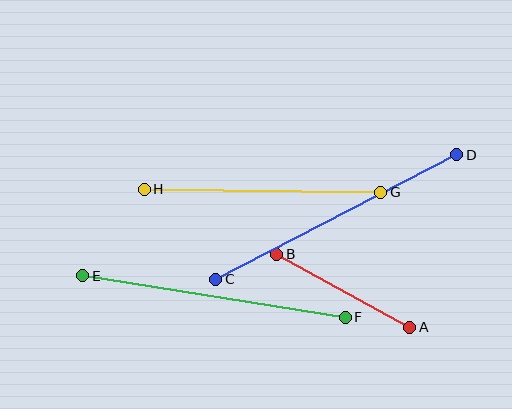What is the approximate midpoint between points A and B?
The midpoint is at approximately (343, 291) pixels.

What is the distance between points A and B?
The distance is approximately 152 pixels.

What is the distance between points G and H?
The distance is approximately 237 pixels.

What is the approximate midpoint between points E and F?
The midpoint is at approximately (214, 296) pixels.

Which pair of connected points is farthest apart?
Points C and D are farthest apart.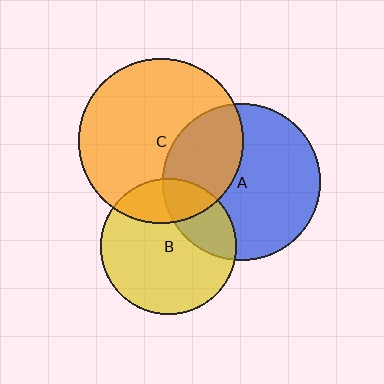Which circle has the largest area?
Circle C (orange).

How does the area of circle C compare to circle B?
Approximately 1.5 times.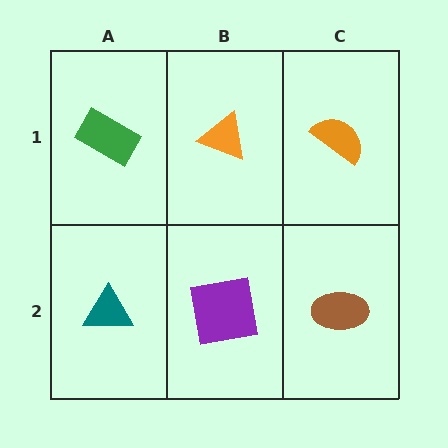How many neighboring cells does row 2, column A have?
2.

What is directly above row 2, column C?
An orange semicircle.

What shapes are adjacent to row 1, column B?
A purple square (row 2, column B), a green rectangle (row 1, column A), an orange semicircle (row 1, column C).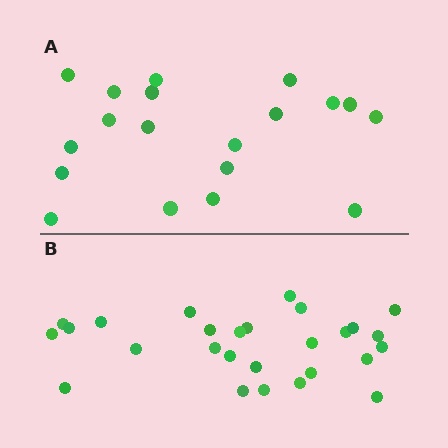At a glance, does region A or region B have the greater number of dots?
Region B (the bottom region) has more dots.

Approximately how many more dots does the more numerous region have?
Region B has roughly 8 or so more dots than region A.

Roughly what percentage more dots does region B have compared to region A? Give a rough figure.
About 40% more.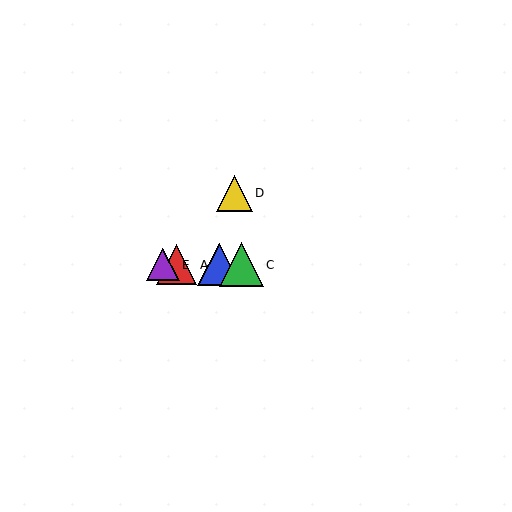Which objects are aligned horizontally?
Objects A, B, C, E are aligned horizontally.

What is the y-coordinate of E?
Object E is at y≈265.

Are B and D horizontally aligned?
No, B is at y≈265 and D is at y≈193.